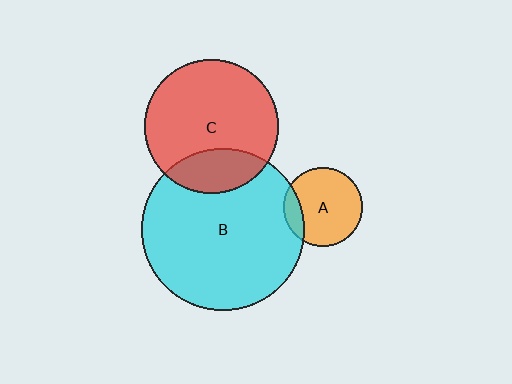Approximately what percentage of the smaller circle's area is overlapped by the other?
Approximately 25%.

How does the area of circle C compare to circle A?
Approximately 2.9 times.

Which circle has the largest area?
Circle B (cyan).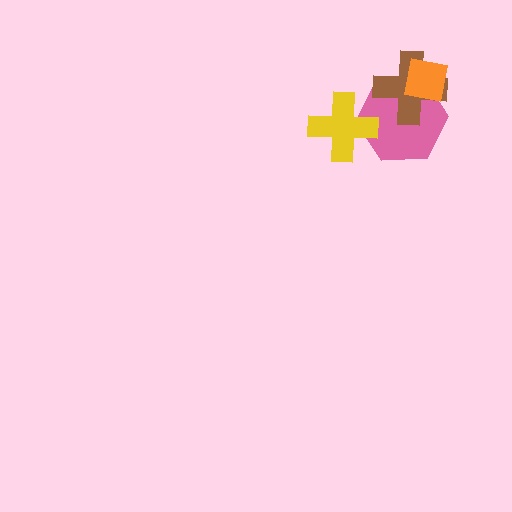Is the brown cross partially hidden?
Yes, it is partially covered by another shape.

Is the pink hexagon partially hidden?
Yes, it is partially covered by another shape.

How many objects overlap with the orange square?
2 objects overlap with the orange square.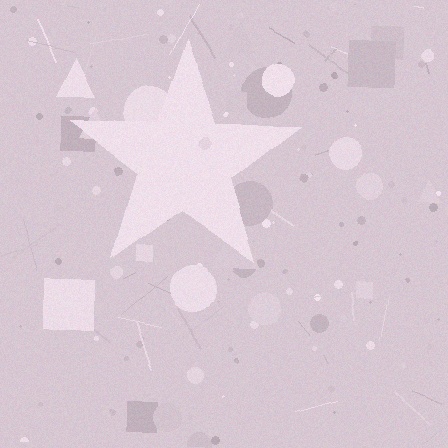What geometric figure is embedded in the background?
A star is embedded in the background.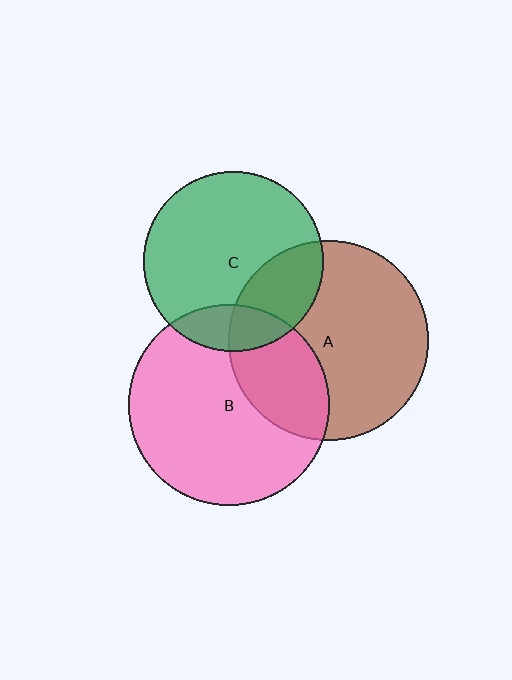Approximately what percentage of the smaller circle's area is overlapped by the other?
Approximately 15%.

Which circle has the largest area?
Circle B (pink).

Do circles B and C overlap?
Yes.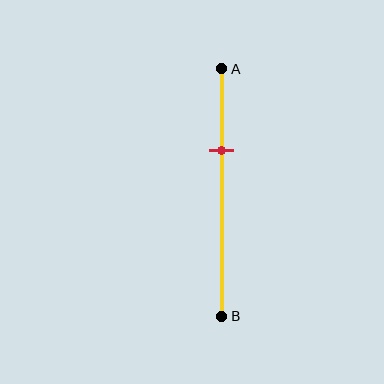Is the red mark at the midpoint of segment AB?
No, the mark is at about 35% from A, not at the 50% midpoint.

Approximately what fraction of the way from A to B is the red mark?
The red mark is approximately 35% of the way from A to B.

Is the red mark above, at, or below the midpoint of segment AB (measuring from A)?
The red mark is above the midpoint of segment AB.